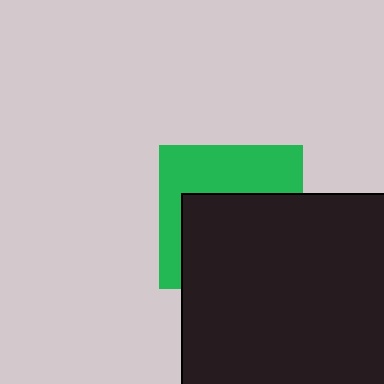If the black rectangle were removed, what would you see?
You would see the complete green square.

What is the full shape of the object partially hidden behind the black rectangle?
The partially hidden object is a green square.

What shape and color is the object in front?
The object in front is a black rectangle.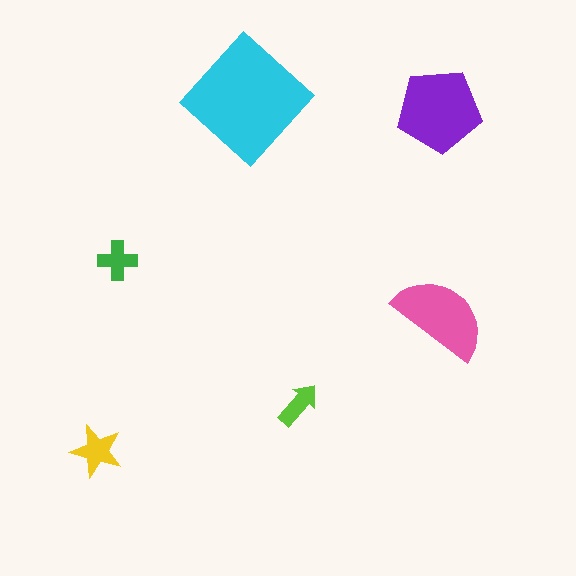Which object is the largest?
The cyan diamond.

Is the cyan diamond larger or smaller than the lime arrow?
Larger.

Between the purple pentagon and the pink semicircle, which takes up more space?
The purple pentagon.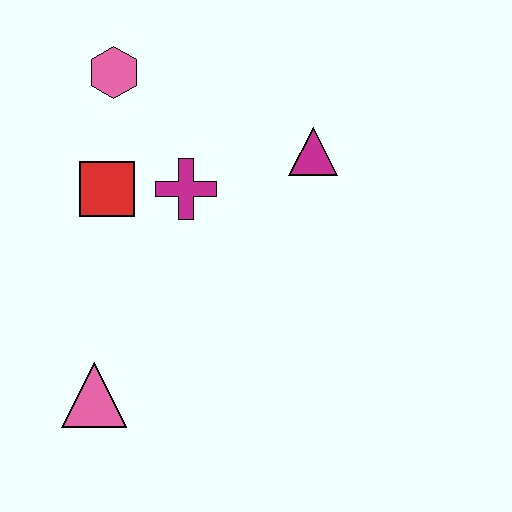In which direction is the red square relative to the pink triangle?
The red square is above the pink triangle.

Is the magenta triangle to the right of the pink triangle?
Yes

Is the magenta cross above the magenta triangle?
No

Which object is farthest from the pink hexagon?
The pink triangle is farthest from the pink hexagon.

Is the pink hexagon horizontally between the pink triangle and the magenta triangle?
Yes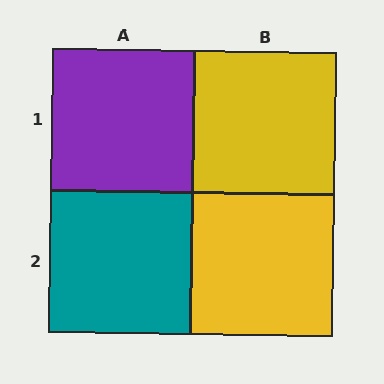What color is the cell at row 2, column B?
Yellow.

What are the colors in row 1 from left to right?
Purple, yellow.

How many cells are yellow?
2 cells are yellow.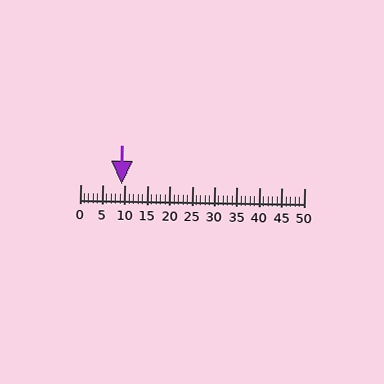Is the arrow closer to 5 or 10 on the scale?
The arrow is closer to 10.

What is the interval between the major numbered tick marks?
The major tick marks are spaced 5 units apart.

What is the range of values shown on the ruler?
The ruler shows values from 0 to 50.